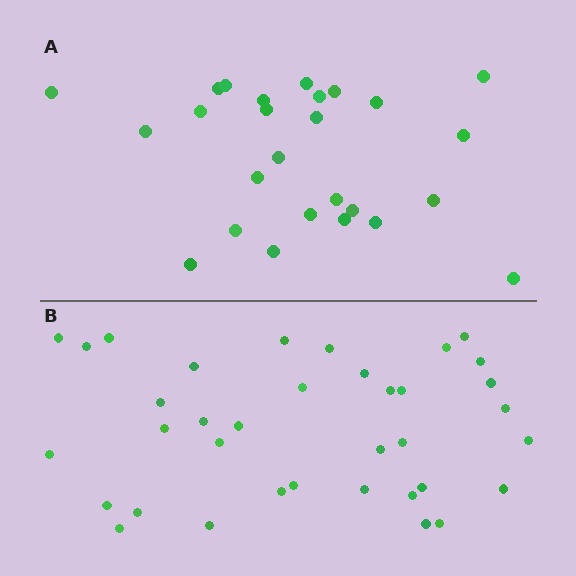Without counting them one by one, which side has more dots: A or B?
Region B (the bottom region) has more dots.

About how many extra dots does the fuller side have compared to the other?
Region B has roughly 10 or so more dots than region A.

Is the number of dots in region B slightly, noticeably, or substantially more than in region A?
Region B has noticeably more, but not dramatically so. The ratio is roughly 1.4 to 1.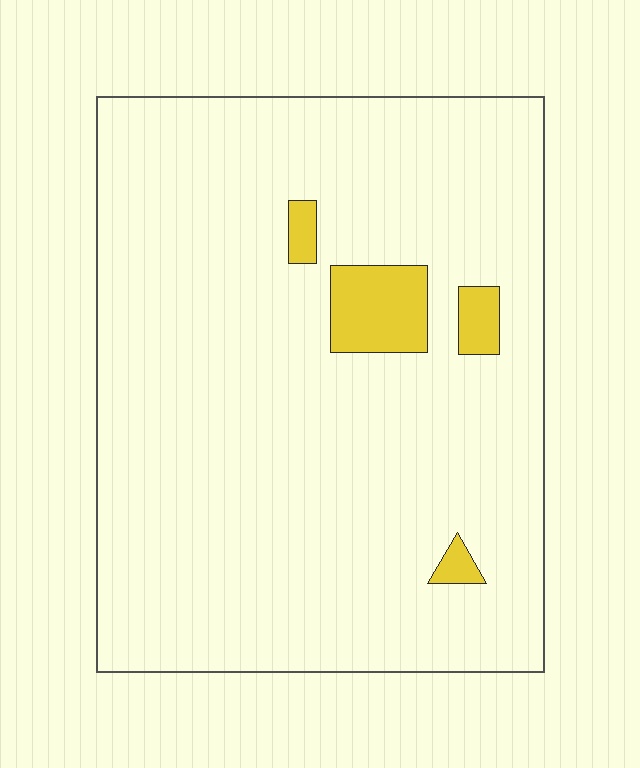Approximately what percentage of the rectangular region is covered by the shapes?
Approximately 5%.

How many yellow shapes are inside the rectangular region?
4.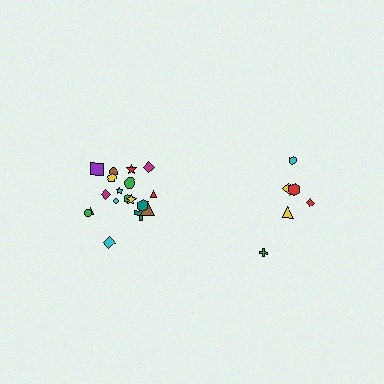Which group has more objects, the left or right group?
The left group.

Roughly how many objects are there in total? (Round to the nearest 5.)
Roughly 25 objects in total.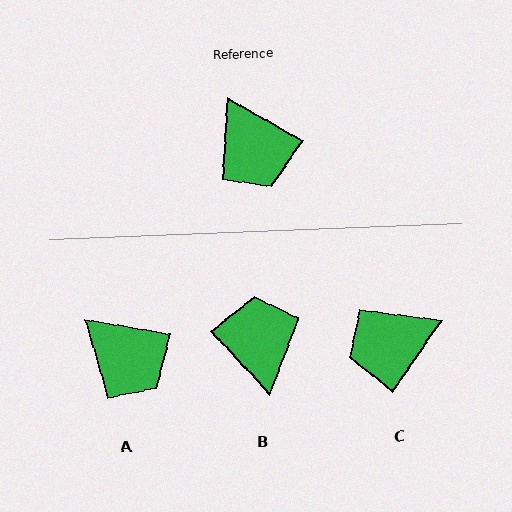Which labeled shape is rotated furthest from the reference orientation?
B, about 162 degrees away.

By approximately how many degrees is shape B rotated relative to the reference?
Approximately 162 degrees counter-clockwise.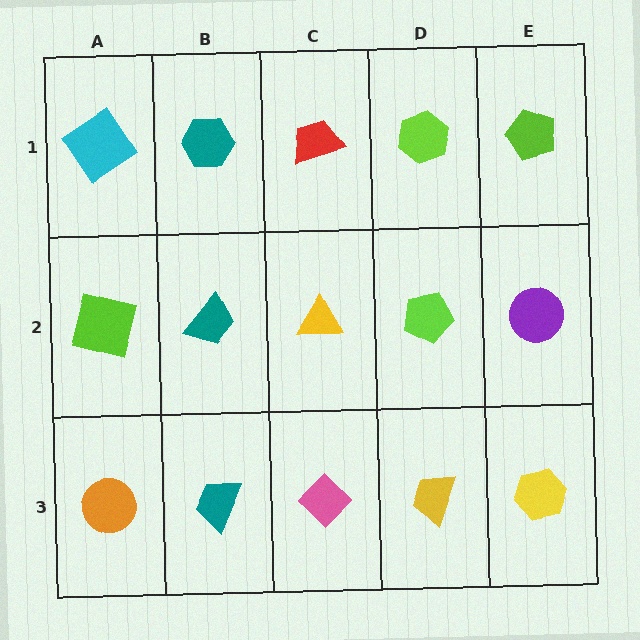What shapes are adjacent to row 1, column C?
A yellow triangle (row 2, column C), a teal hexagon (row 1, column B), a lime hexagon (row 1, column D).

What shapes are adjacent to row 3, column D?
A lime pentagon (row 2, column D), a pink diamond (row 3, column C), a yellow hexagon (row 3, column E).